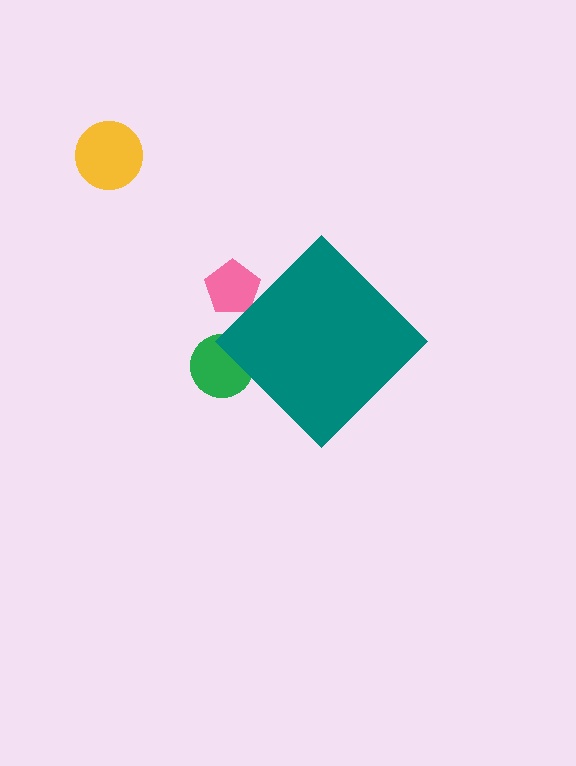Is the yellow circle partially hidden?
No, the yellow circle is fully visible.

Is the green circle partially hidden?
Yes, the green circle is partially hidden behind the teal diamond.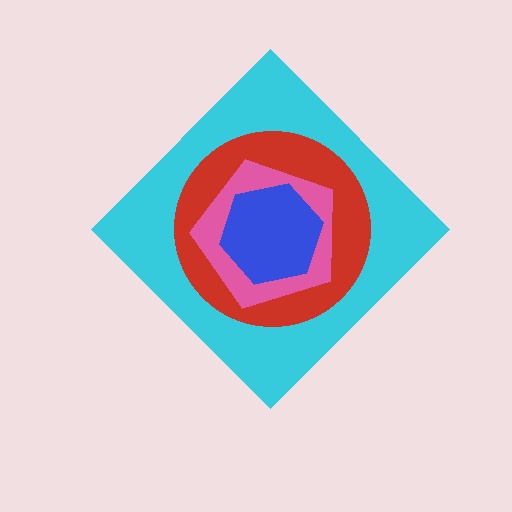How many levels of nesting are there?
4.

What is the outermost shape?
The cyan diamond.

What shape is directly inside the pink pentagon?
The blue hexagon.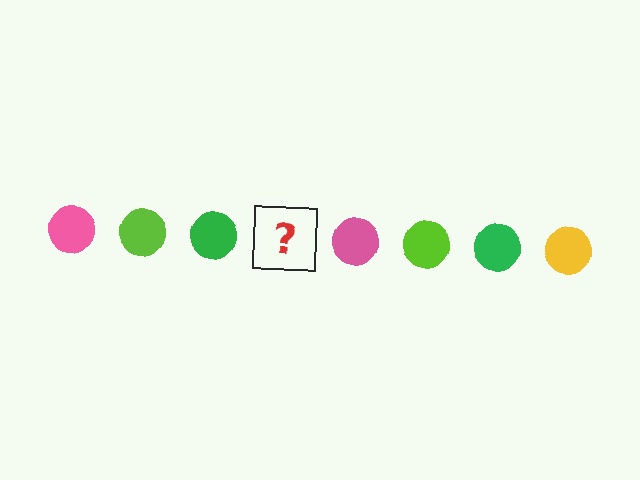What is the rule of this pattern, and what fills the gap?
The rule is that the pattern cycles through pink, lime, green, yellow circles. The gap should be filled with a yellow circle.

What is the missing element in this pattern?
The missing element is a yellow circle.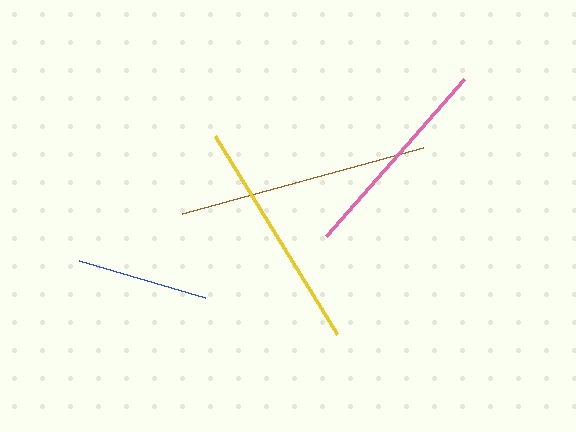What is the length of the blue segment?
The blue segment is approximately 132 pixels long.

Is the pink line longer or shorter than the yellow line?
The yellow line is longer than the pink line.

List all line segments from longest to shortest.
From longest to shortest: brown, yellow, pink, blue.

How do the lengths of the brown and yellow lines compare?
The brown and yellow lines are approximately the same length.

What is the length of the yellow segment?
The yellow segment is approximately 232 pixels long.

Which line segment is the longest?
The brown line is the longest at approximately 250 pixels.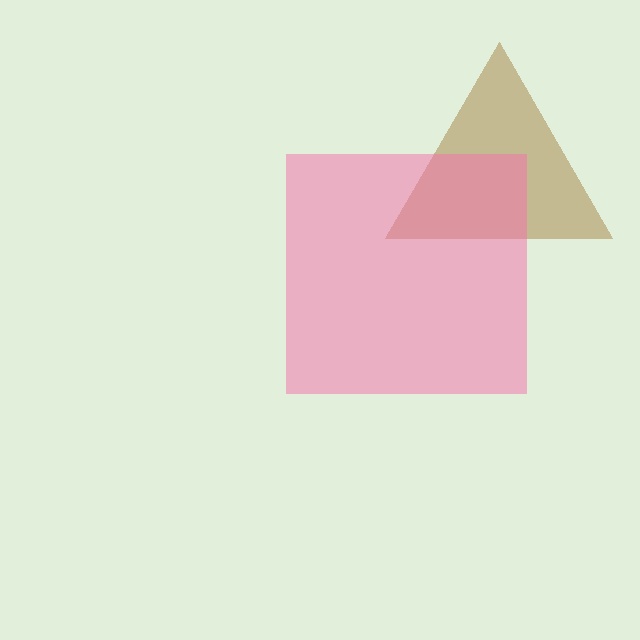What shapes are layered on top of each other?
The layered shapes are: a brown triangle, a pink square.